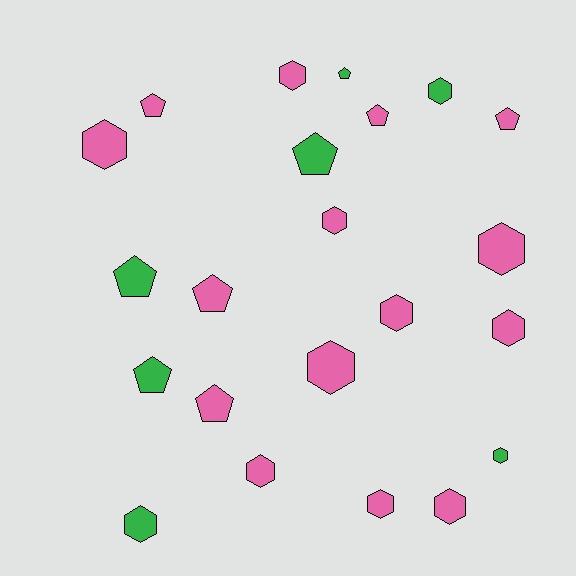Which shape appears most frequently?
Hexagon, with 13 objects.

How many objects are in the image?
There are 22 objects.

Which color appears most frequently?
Pink, with 15 objects.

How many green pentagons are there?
There are 4 green pentagons.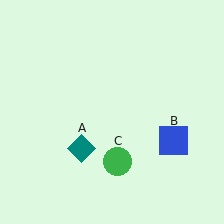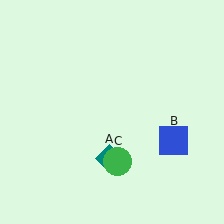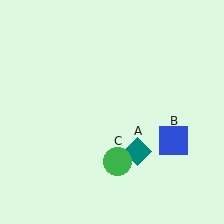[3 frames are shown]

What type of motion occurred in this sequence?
The teal diamond (object A) rotated counterclockwise around the center of the scene.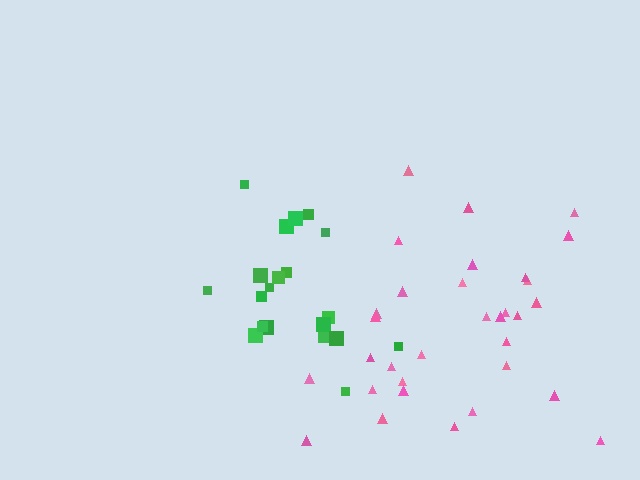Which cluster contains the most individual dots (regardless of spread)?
Pink (32).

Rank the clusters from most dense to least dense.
green, pink.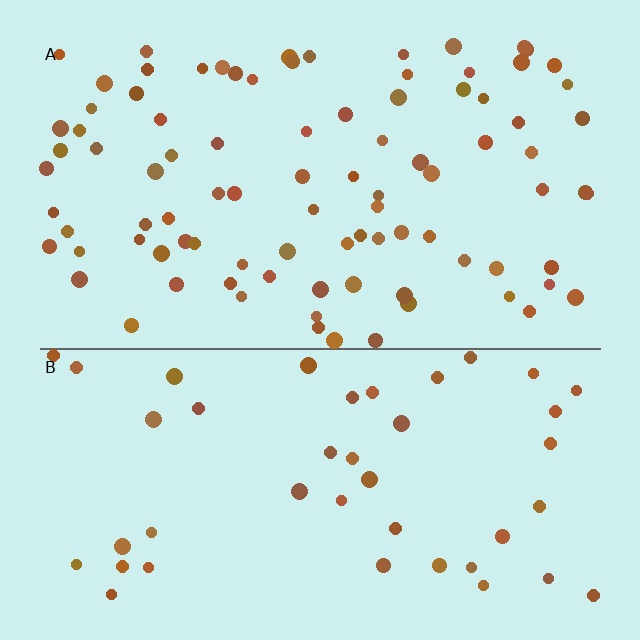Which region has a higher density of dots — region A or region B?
A (the top).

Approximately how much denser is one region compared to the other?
Approximately 2.1× — region A over region B.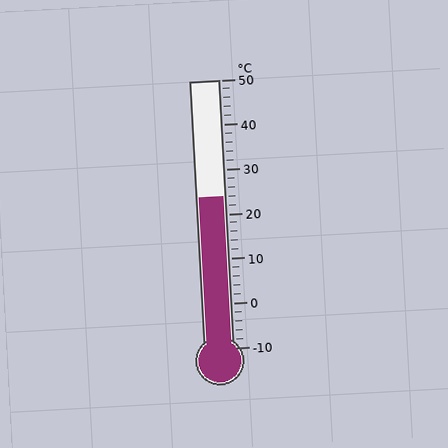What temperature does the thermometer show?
The thermometer shows approximately 24°C.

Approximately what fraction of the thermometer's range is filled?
The thermometer is filled to approximately 55% of its range.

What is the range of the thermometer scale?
The thermometer scale ranges from -10°C to 50°C.